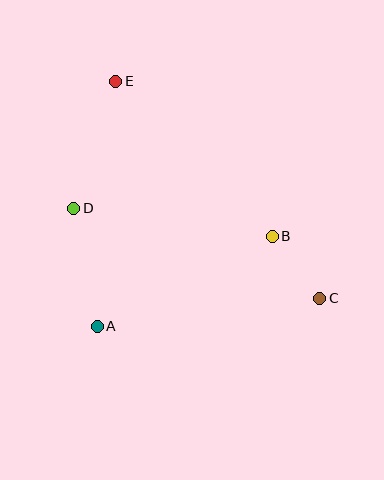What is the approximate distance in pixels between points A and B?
The distance between A and B is approximately 197 pixels.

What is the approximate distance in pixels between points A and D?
The distance between A and D is approximately 120 pixels.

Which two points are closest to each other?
Points B and C are closest to each other.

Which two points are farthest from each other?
Points C and E are farthest from each other.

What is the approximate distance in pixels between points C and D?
The distance between C and D is approximately 262 pixels.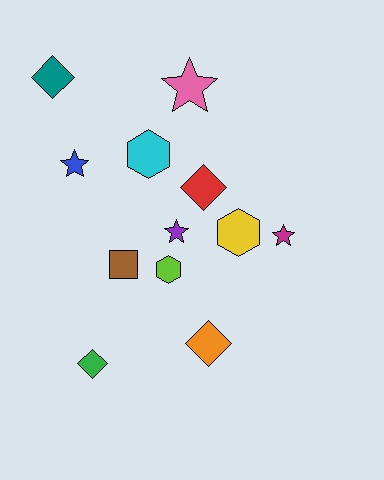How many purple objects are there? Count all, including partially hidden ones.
There is 1 purple object.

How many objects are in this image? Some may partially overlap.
There are 12 objects.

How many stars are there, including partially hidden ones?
There are 4 stars.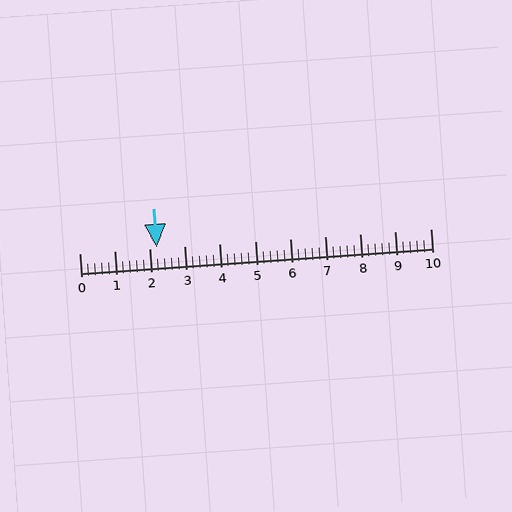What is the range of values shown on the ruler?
The ruler shows values from 0 to 10.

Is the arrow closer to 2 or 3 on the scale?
The arrow is closer to 2.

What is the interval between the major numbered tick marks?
The major tick marks are spaced 1 units apart.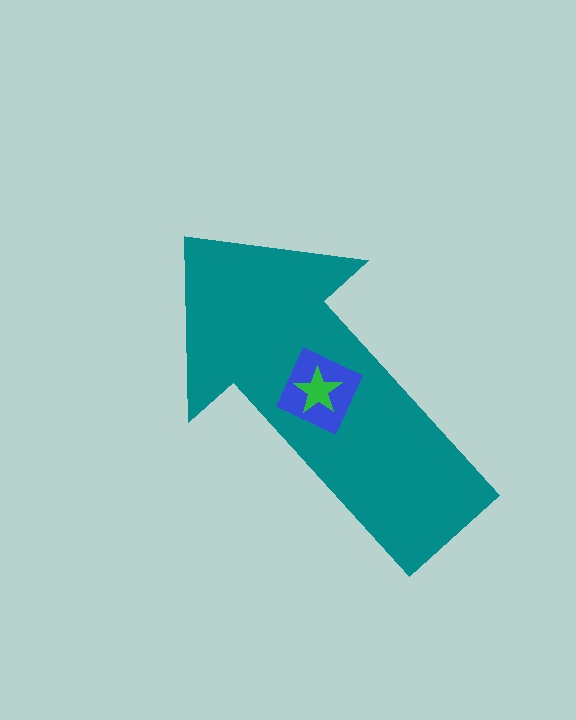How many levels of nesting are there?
3.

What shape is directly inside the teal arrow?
The blue diamond.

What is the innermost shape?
The green star.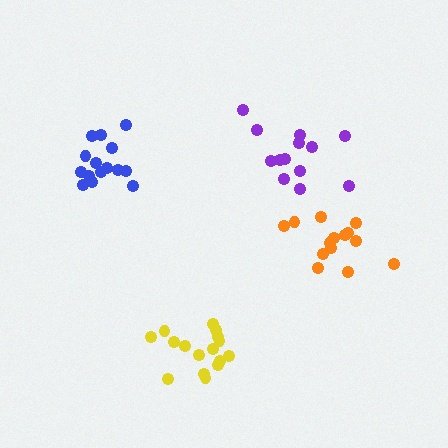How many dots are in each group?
Group 1: 15 dots, Group 2: 16 dots, Group 3: 14 dots, Group 4: 14 dots (59 total).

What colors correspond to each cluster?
The clusters are colored: blue, yellow, orange, purple.